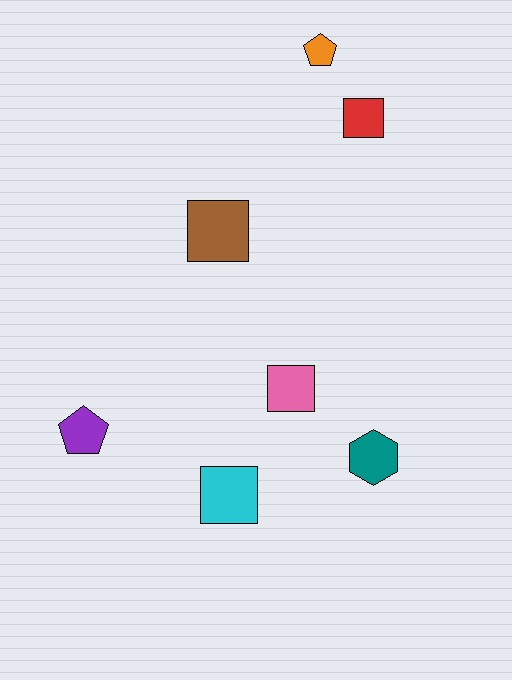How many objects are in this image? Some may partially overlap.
There are 7 objects.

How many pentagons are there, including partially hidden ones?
There are 2 pentagons.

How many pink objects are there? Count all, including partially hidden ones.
There is 1 pink object.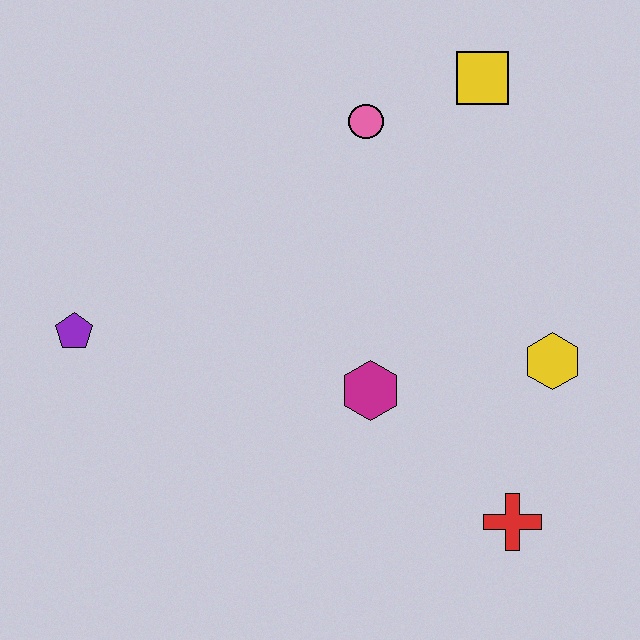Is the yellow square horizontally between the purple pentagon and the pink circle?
No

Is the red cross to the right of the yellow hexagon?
No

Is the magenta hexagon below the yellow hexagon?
Yes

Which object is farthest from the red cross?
The purple pentagon is farthest from the red cross.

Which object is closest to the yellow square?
The pink circle is closest to the yellow square.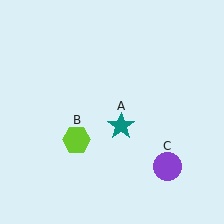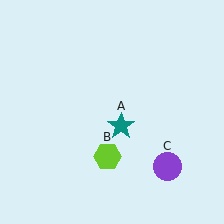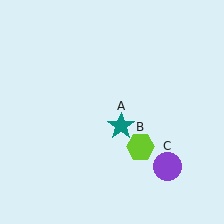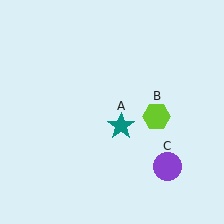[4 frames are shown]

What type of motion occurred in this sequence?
The lime hexagon (object B) rotated counterclockwise around the center of the scene.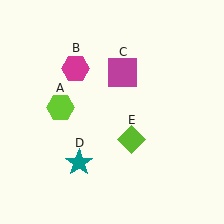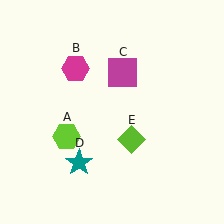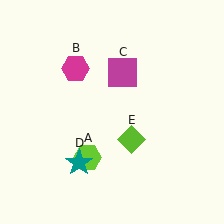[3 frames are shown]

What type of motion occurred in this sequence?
The lime hexagon (object A) rotated counterclockwise around the center of the scene.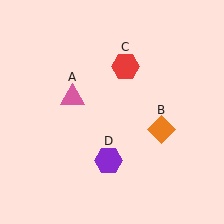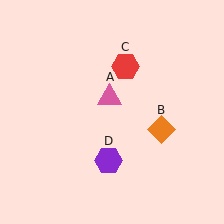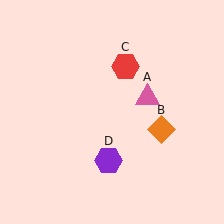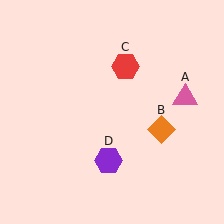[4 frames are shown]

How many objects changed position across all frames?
1 object changed position: pink triangle (object A).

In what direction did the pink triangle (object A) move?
The pink triangle (object A) moved right.